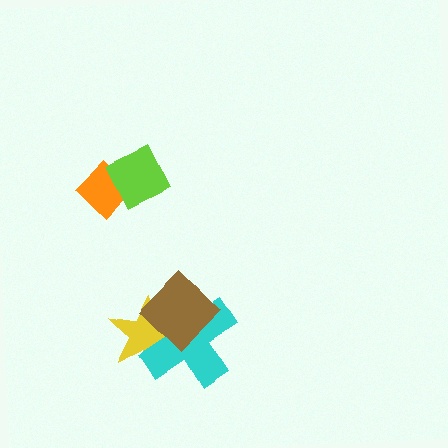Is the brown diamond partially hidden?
No, no other shape covers it.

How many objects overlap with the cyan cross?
2 objects overlap with the cyan cross.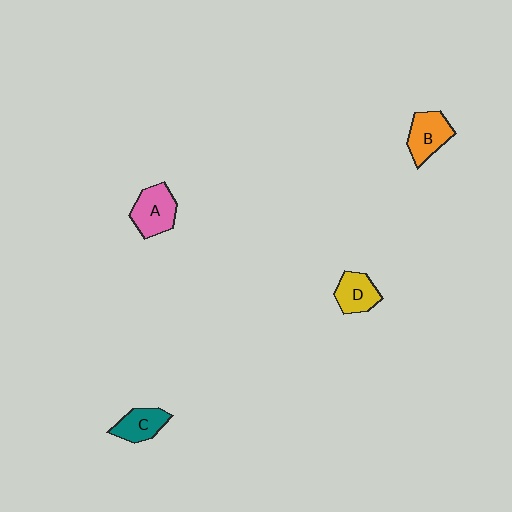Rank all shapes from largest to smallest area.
From largest to smallest: A (pink), B (orange), D (yellow), C (teal).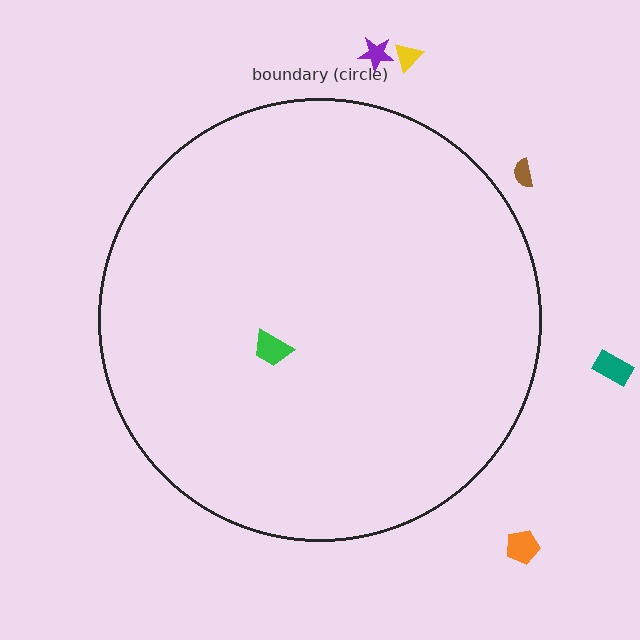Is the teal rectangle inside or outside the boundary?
Outside.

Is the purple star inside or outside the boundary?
Outside.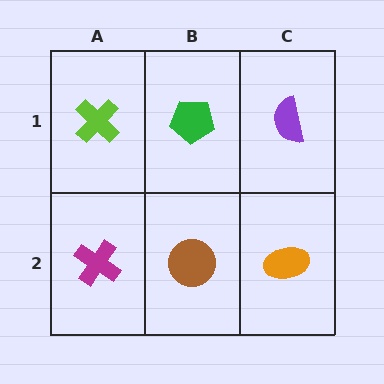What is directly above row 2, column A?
A lime cross.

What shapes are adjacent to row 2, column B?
A green pentagon (row 1, column B), a magenta cross (row 2, column A), an orange ellipse (row 2, column C).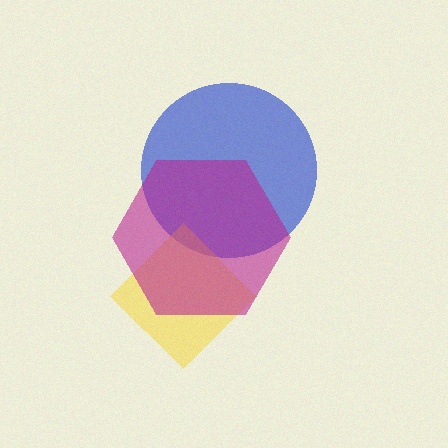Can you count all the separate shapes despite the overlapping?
Yes, there are 3 separate shapes.